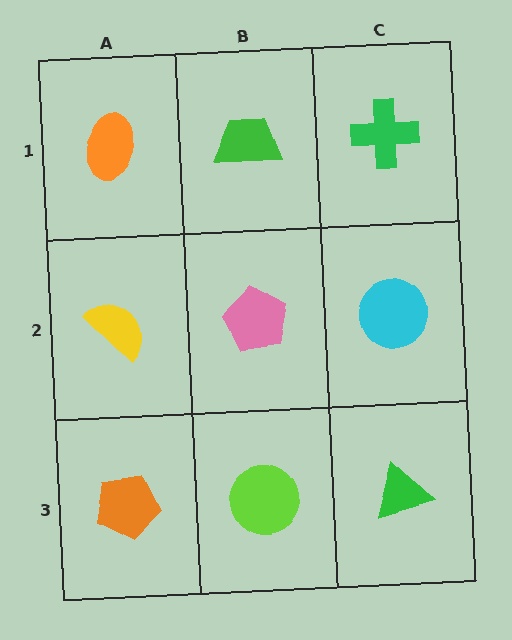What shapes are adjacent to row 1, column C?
A cyan circle (row 2, column C), a green trapezoid (row 1, column B).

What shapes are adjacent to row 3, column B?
A pink pentagon (row 2, column B), an orange pentagon (row 3, column A), a green triangle (row 3, column C).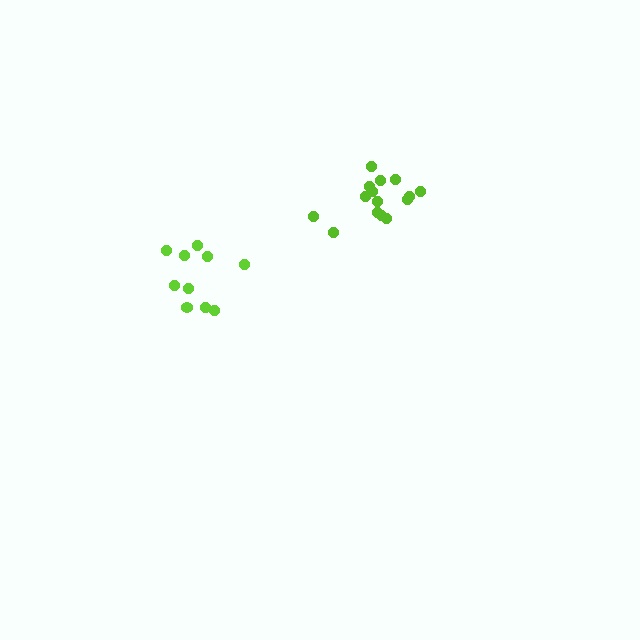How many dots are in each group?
Group 1: 10 dots, Group 2: 15 dots (25 total).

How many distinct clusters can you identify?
There are 2 distinct clusters.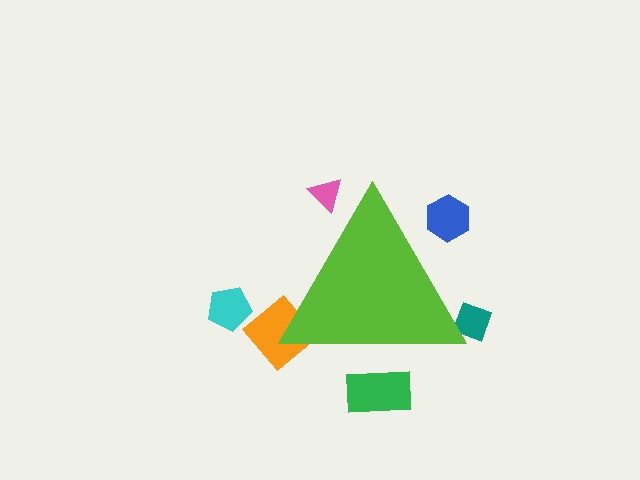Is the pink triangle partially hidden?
Yes, the pink triangle is partially hidden behind the lime triangle.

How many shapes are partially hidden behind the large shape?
5 shapes are partially hidden.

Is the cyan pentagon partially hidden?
No, the cyan pentagon is fully visible.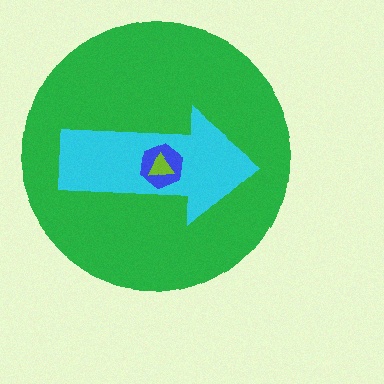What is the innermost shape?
The lime triangle.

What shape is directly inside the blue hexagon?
The lime triangle.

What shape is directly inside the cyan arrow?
The blue hexagon.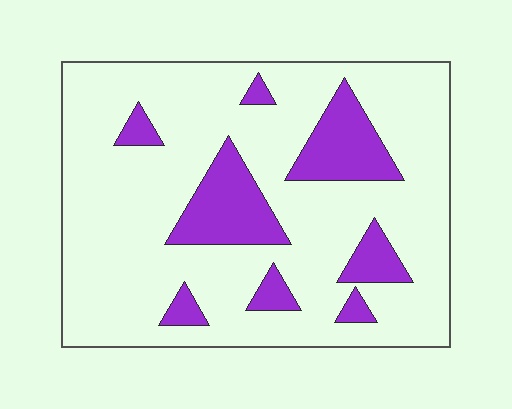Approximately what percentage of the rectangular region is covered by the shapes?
Approximately 20%.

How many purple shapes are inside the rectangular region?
8.